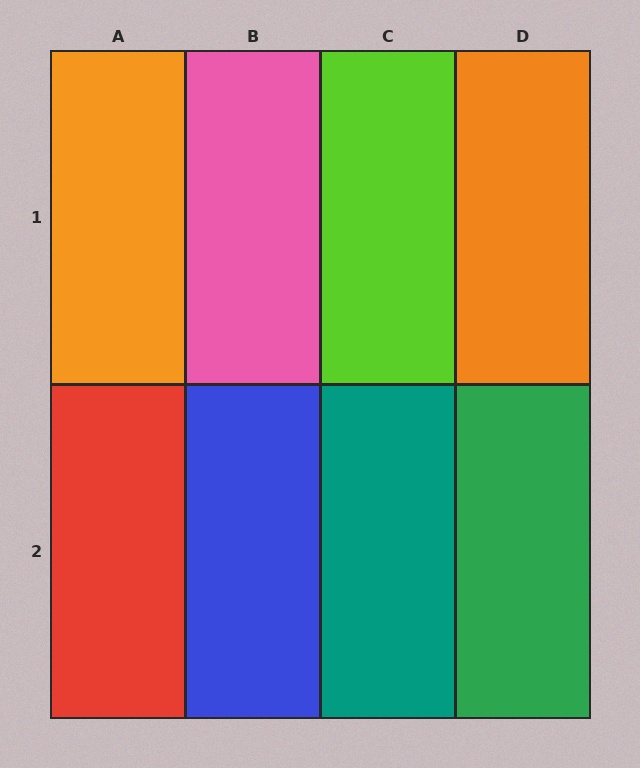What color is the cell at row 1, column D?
Orange.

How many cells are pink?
1 cell is pink.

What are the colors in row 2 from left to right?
Red, blue, teal, green.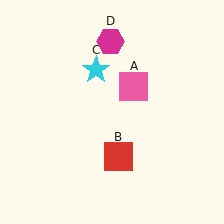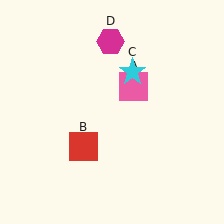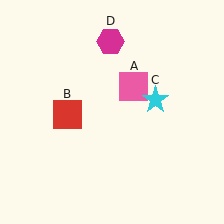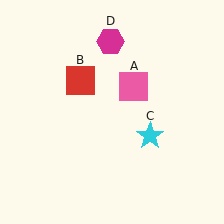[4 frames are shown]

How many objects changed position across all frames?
2 objects changed position: red square (object B), cyan star (object C).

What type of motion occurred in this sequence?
The red square (object B), cyan star (object C) rotated clockwise around the center of the scene.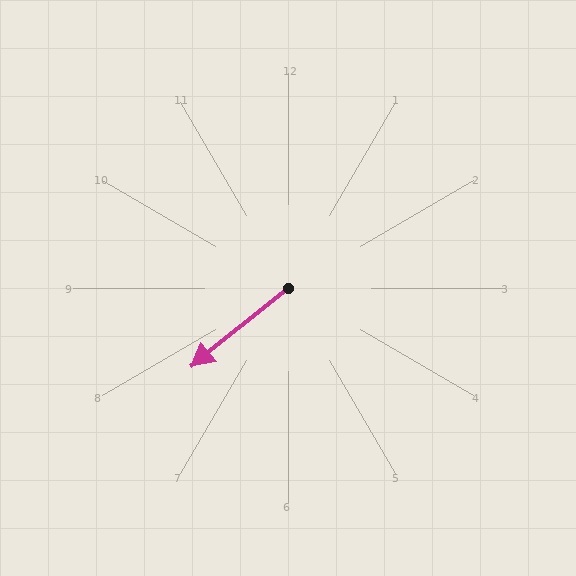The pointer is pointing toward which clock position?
Roughly 8 o'clock.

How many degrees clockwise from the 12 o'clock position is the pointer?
Approximately 231 degrees.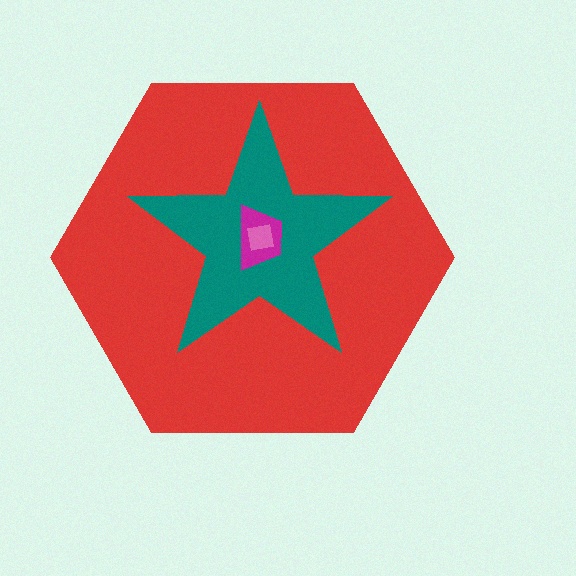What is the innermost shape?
The pink square.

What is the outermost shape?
The red hexagon.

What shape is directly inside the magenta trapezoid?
The pink square.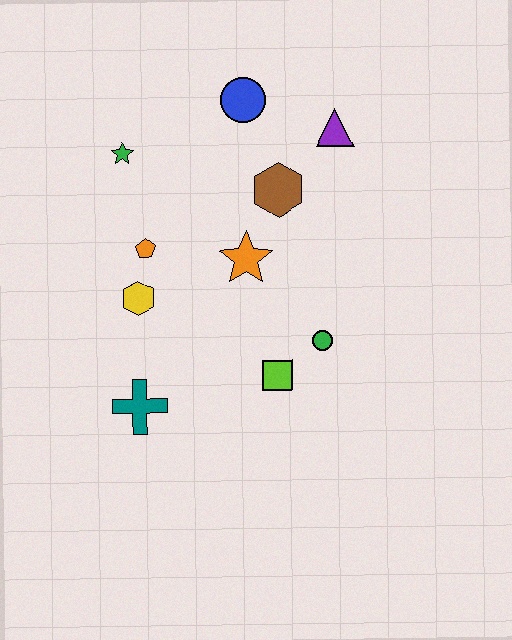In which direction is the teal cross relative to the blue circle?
The teal cross is below the blue circle.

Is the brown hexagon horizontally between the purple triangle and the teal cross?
Yes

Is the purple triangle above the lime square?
Yes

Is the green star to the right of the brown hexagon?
No